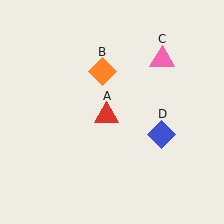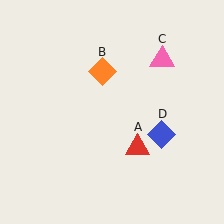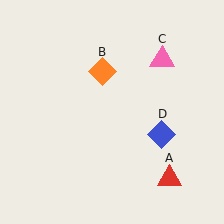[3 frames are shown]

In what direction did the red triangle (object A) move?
The red triangle (object A) moved down and to the right.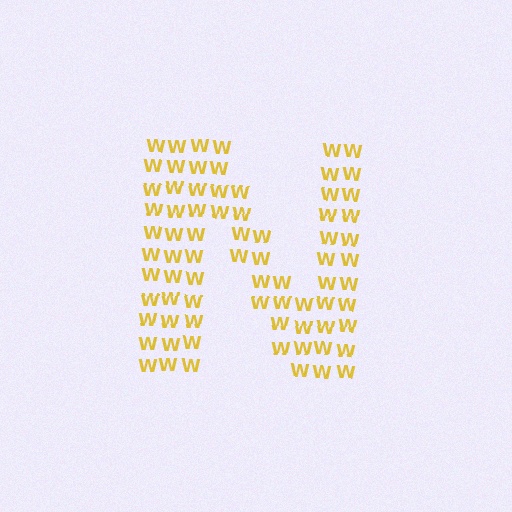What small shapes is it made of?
It is made of small letter W's.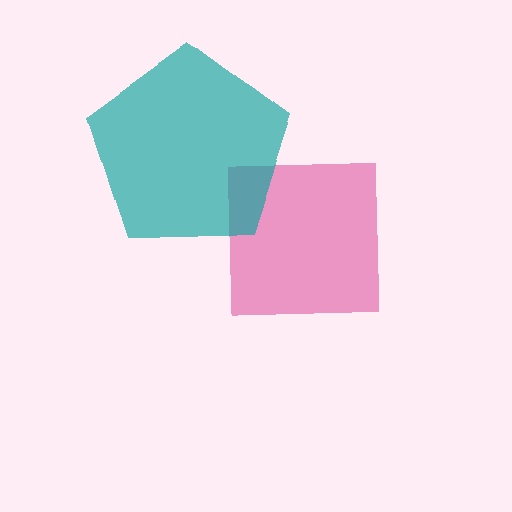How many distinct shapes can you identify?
There are 2 distinct shapes: a pink square, a teal pentagon.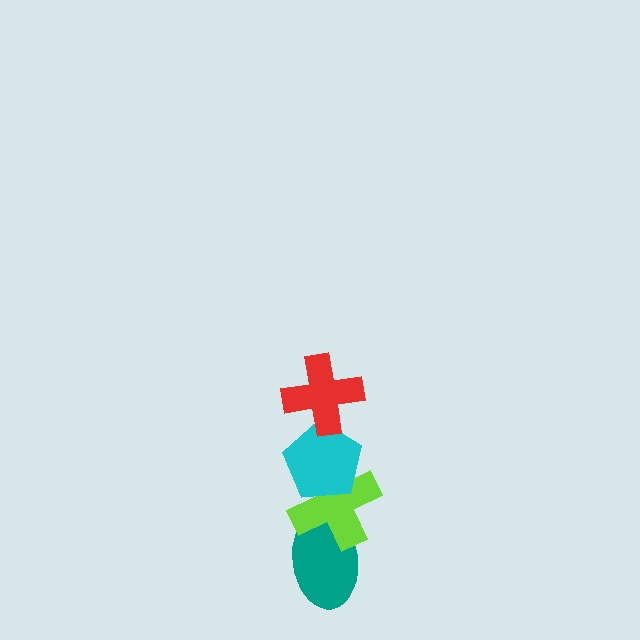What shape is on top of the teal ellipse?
The lime cross is on top of the teal ellipse.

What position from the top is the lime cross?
The lime cross is 3rd from the top.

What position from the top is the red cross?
The red cross is 1st from the top.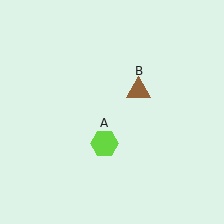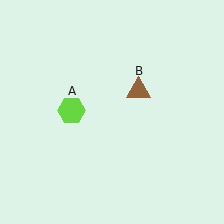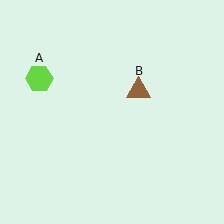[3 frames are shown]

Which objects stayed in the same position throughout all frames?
Brown triangle (object B) remained stationary.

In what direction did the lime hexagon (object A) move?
The lime hexagon (object A) moved up and to the left.